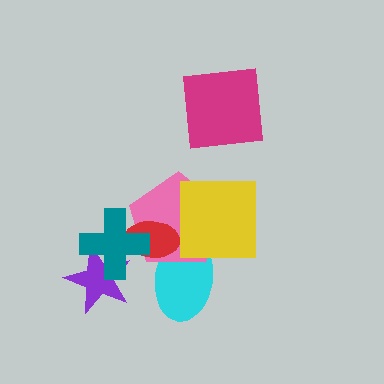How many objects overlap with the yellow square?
2 objects overlap with the yellow square.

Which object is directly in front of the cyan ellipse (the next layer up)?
The pink pentagon is directly in front of the cyan ellipse.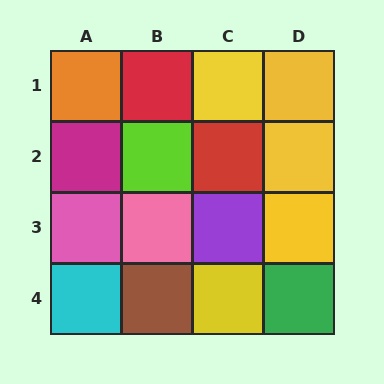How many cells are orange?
1 cell is orange.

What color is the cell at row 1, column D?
Yellow.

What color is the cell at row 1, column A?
Orange.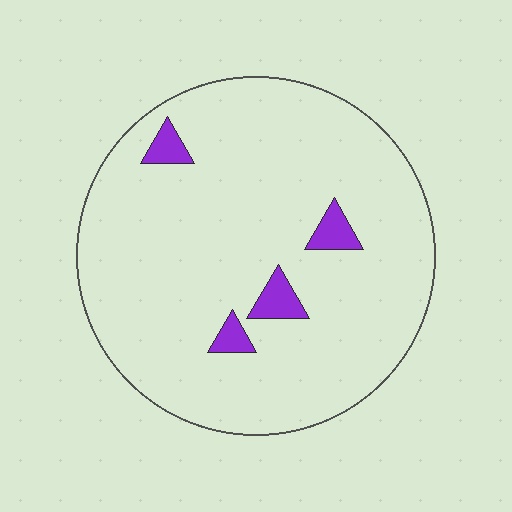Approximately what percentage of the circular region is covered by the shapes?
Approximately 5%.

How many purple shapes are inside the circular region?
4.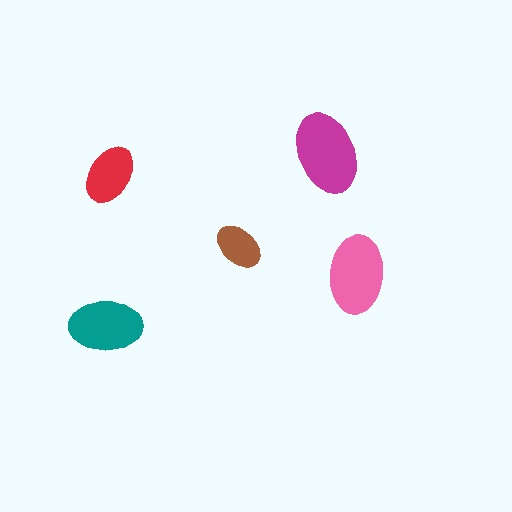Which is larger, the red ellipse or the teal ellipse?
The teal one.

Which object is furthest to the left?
The teal ellipse is leftmost.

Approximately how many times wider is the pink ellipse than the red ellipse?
About 1.5 times wider.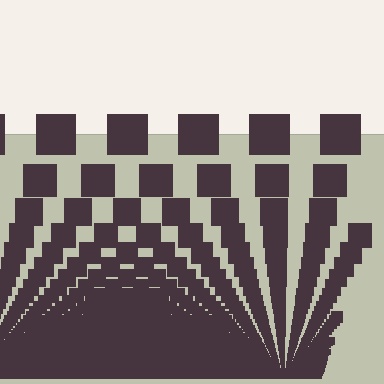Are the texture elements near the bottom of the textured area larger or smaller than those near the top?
Smaller. The gradient is inverted — elements near the bottom are smaller and denser.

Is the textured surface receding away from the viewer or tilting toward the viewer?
The surface appears to tilt toward the viewer. Texture elements get larger and sparser toward the top.